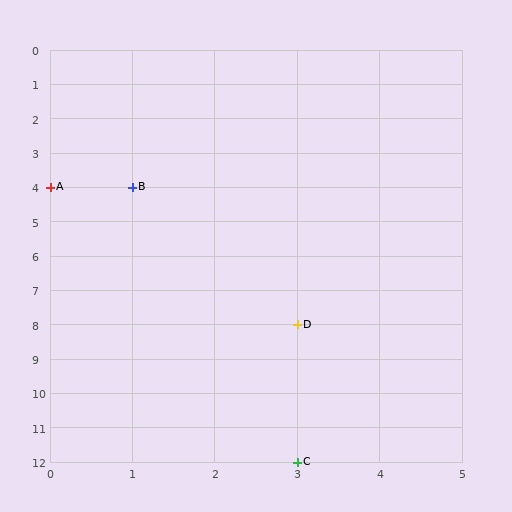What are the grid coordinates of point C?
Point C is at grid coordinates (3, 12).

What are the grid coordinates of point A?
Point A is at grid coordinates (0, 4).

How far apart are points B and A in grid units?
Points B and A are 1 column apart.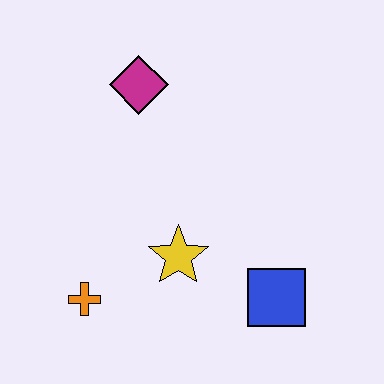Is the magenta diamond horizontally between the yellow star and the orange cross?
Yes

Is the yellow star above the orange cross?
Yes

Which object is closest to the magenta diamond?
The yellow star is closest to the magenta diamond.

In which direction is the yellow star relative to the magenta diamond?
The yellow star is below the magenta diamond.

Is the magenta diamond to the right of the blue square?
No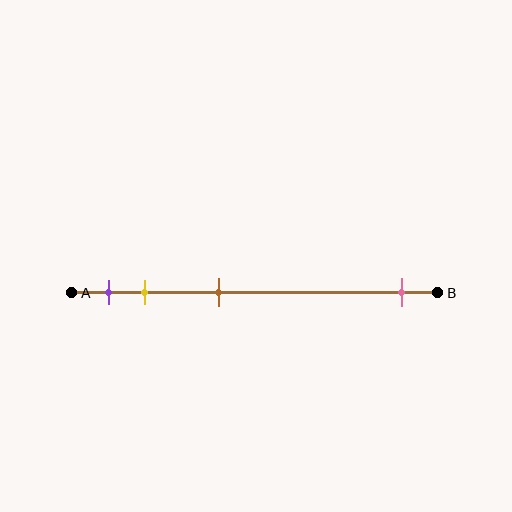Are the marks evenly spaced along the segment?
No, the marks are not evenly spaced.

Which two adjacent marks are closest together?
The purple and yellow marks are the closest adjacent pair.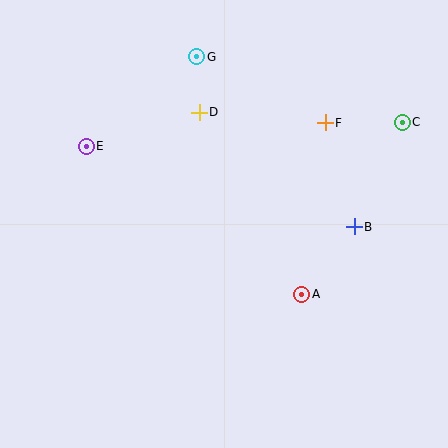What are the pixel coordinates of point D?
Point D is at (199, 112).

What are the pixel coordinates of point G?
Point G is at (197, 57).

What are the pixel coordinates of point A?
Point A is at (302, 294).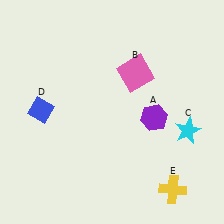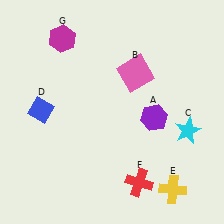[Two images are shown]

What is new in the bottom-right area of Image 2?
A red cross (F) was added in the bottom-right area of Image 2.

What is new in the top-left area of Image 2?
A magenta hexagon (G) was added in the top-left area of Image 2.